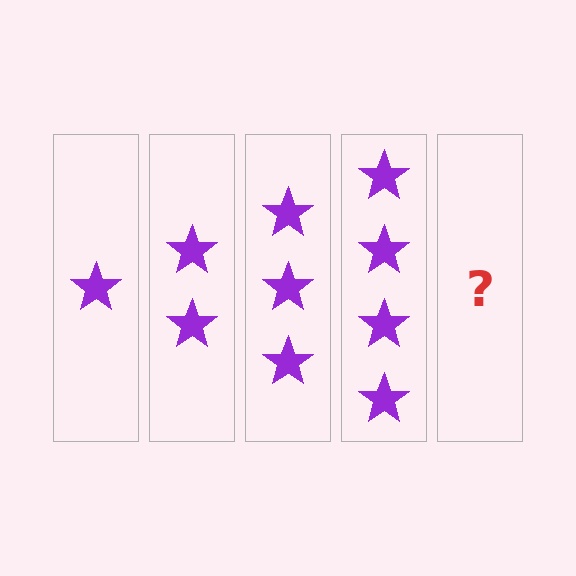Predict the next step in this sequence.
The next step is 5 stars.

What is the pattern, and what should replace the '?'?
The pattern is that each step adds one more star. The '?' should be 5 stars.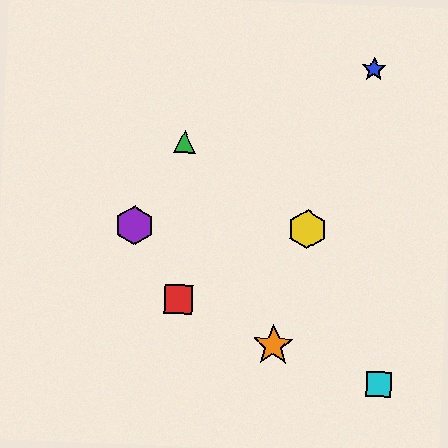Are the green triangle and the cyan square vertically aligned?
No, the green triangle is at x≈185 and the cyan square is at x≈379.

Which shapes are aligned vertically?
The red square, the green triangle are aligned vertically.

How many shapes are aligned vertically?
2 shapes (the red square, the green triangle) are aligned vertically.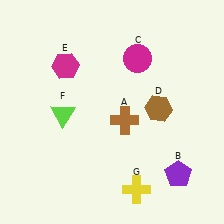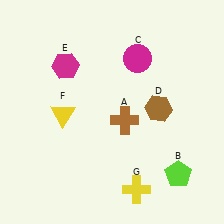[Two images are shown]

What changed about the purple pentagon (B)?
In Image 1, B is purple. In Image 2, it changed to lime.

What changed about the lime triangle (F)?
In Image 1, F is lime. In Image 2, it changed to yellow.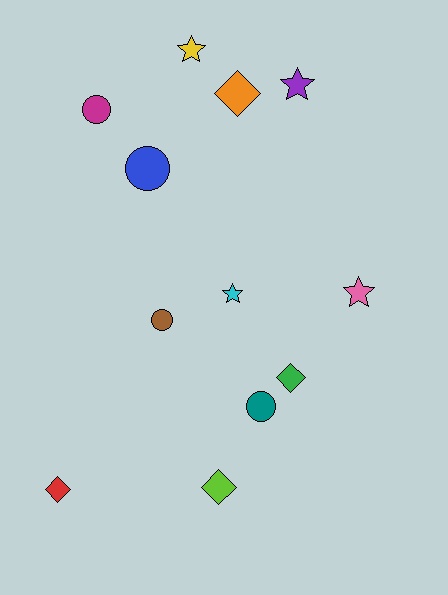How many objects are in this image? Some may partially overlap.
There are 12 objects.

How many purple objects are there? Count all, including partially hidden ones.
There is 1 purple object.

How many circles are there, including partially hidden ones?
There are 4 circles.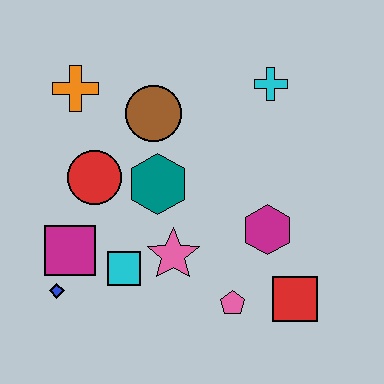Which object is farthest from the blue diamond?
The cyan cross is farthest from the blue diamond.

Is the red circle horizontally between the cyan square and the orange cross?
Yes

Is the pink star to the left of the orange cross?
No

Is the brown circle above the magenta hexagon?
Yes